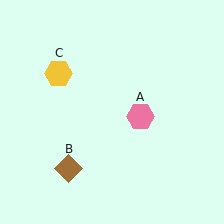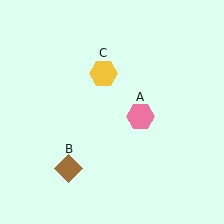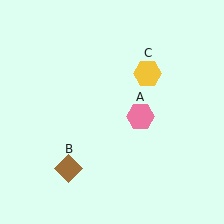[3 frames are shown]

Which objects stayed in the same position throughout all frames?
Pink hexagon (object A) and brown diamond (object B) remained stationary.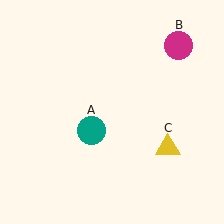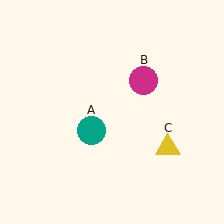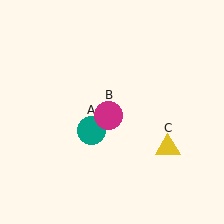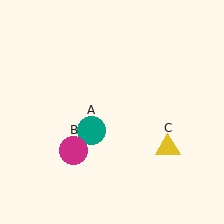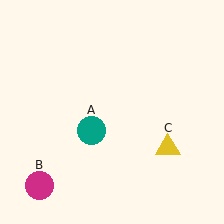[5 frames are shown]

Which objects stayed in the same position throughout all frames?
Teal circle (object A) and yellow triangle (object C) remained stationary.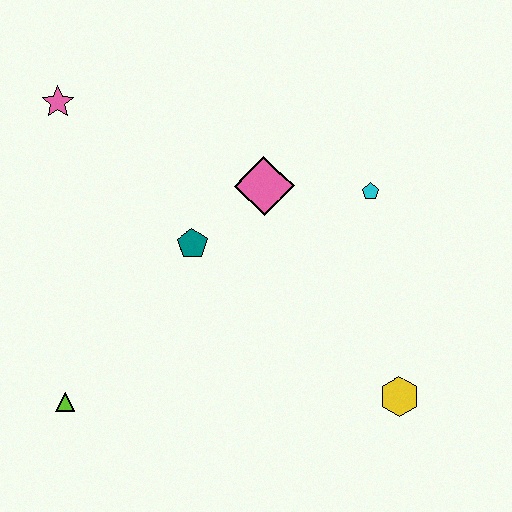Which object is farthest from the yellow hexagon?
The pink star is farthest from the yellow hexagon.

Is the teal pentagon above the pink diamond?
No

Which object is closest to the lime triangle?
The teal pentagon is closest to the lime triangle.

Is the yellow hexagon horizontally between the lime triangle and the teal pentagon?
No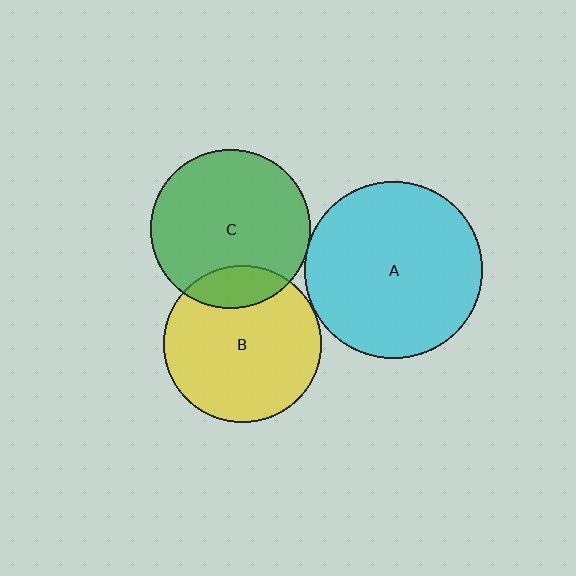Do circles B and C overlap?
Yes.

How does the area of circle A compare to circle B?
Approximately 1.3 times.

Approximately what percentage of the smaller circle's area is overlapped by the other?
Approximately 15%.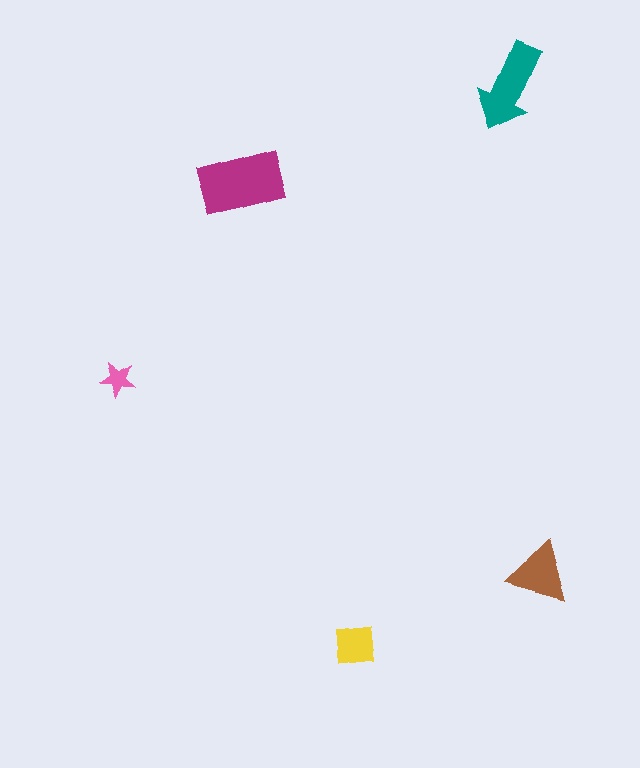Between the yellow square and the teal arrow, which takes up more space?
The teal arrow.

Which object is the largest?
The magenta rectangle.